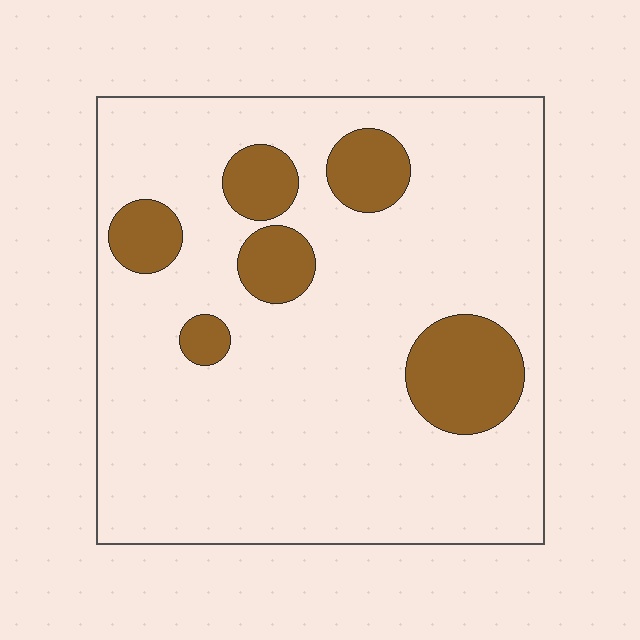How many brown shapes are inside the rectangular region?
6.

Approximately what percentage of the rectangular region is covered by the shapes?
Approximately 15%.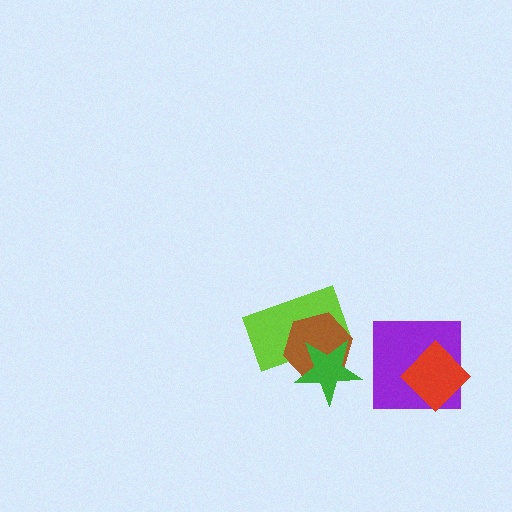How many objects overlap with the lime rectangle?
2 objects overlap with the lime rectangle.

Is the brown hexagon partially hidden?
Yes, it is partially covered by another shape.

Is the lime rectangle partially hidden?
Yes, it is partially covered by another shape.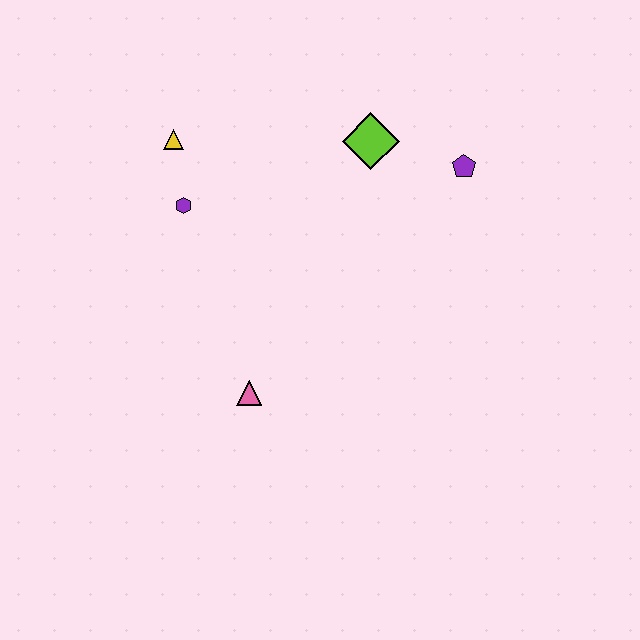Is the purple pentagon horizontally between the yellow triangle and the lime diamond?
No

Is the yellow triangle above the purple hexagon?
Yes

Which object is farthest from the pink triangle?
The purple pentagon is farthest from the pink triangle.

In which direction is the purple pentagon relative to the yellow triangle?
The purple pentagon is to the right of the yellow triangle.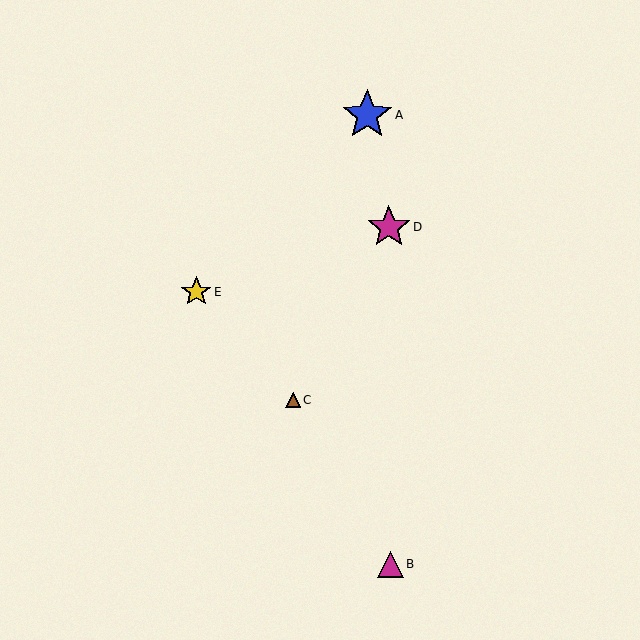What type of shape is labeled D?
Shape D is a magenta star.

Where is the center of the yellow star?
The center of the yellow star is at (196, 292).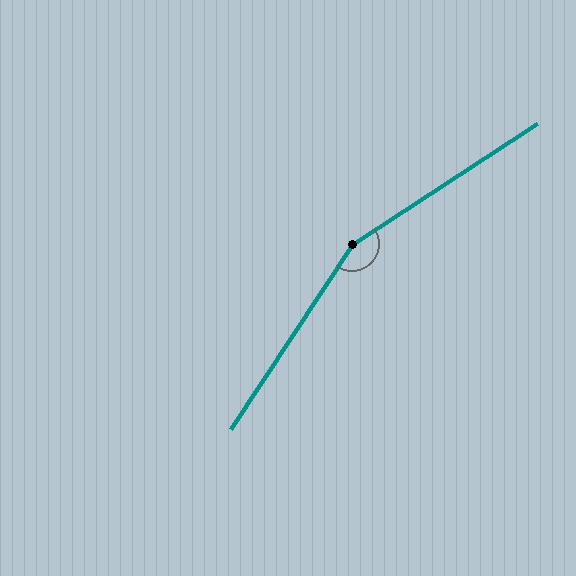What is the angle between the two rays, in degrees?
Approximately 156 degrees.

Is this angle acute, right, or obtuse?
It is obtuse.